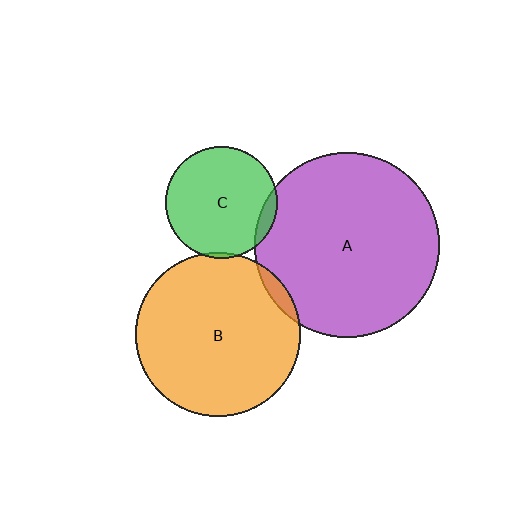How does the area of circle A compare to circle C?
Approximately 2.7 times.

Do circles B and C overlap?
Yes.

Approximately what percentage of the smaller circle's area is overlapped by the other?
Approximately 5%.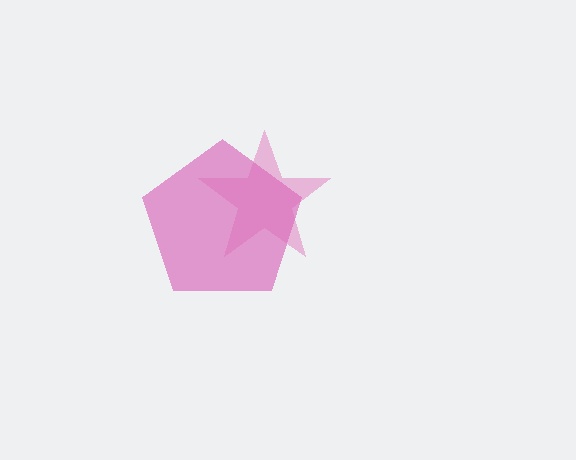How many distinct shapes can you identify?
There are 2 distinct shapes: a magenta pentagon, a pink star.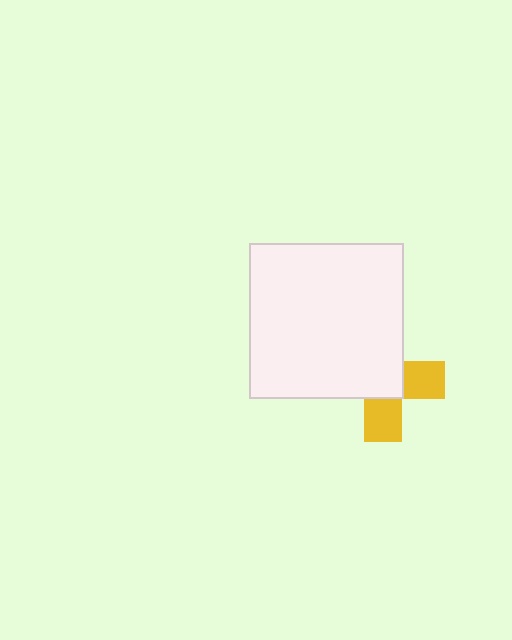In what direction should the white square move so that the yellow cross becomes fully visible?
The white square should move toward the upper-left. That is the shortest direction to clear the overlap and leave the yellow cross fully visible.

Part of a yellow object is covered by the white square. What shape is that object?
It is a cross.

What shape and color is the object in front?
The object in front is a white square.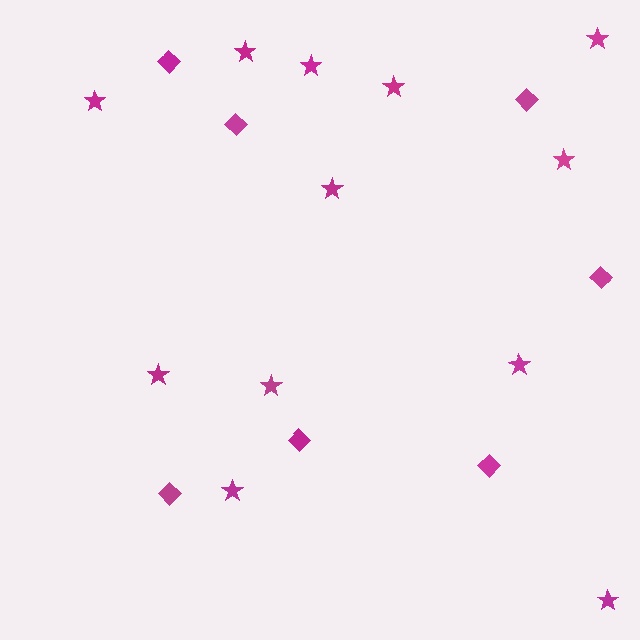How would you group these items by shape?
There are 2 groups: one group of stars (12) and one group of diamonds (7).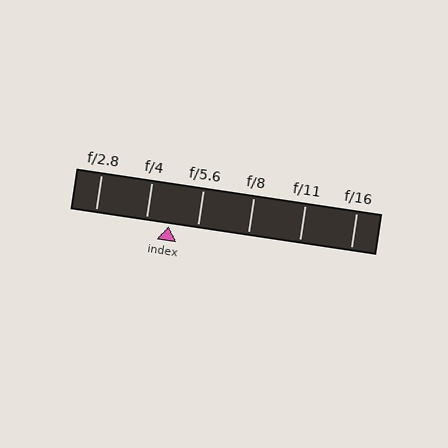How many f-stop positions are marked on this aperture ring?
There are 6 f-stop positions marked.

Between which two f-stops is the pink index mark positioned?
The index mark is between f/4 and f/5.6.